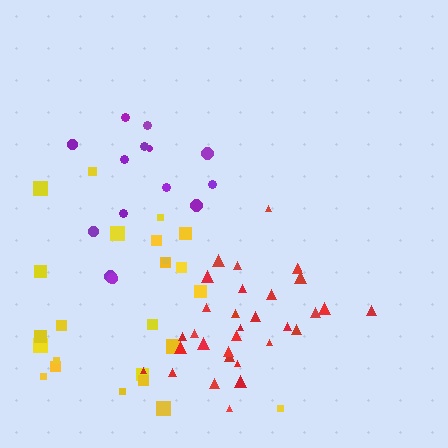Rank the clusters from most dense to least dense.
red, purple, yellow.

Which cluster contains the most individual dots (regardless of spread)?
Red (32).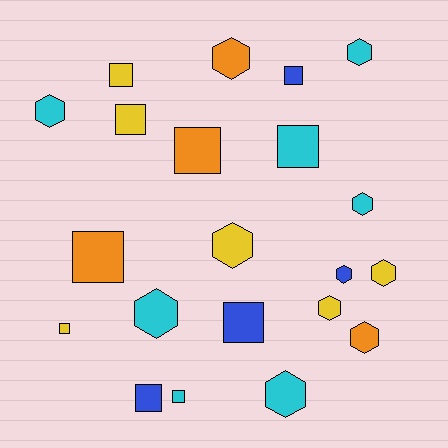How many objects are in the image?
There are 21 objects.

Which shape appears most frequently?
Hexagon, with 11 objects.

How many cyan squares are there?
There are 2 cyan squares.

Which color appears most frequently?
Cyan, with 7 objects.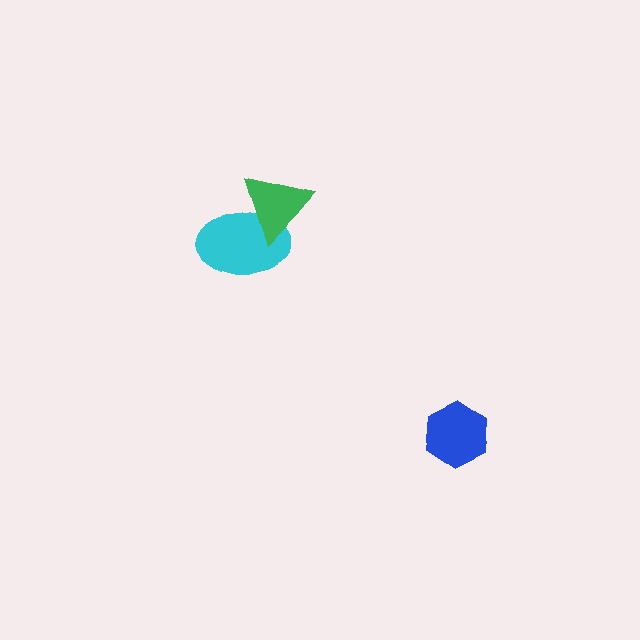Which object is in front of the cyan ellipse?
The green triangle is in front of the cyan ellipse.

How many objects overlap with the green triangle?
1 object overlaps with the green triangle.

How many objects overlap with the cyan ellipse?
1 object overlaps with the cyan ellipse.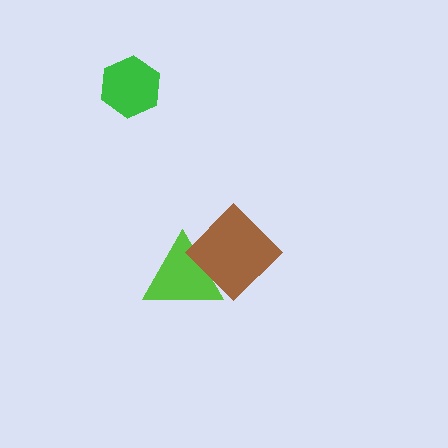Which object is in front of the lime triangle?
The brown diamond is in front of the lime triangle.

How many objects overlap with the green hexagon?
0 objects overlap with the green hexagon.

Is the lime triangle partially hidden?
Yes, it is partially covered by another shape.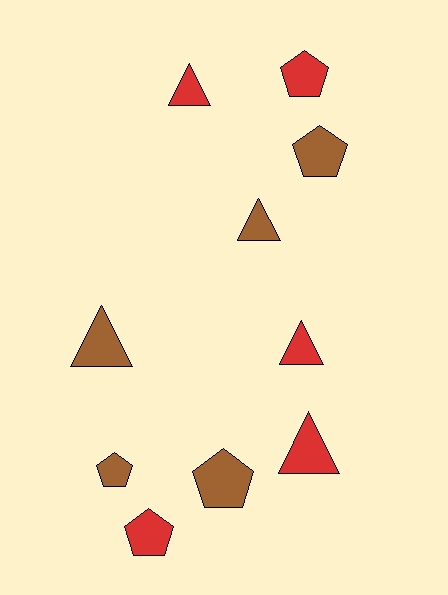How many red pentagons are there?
There are 2 red pentagons.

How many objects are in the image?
There are 10 objects.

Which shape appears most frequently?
Pentagon, with 5 objects.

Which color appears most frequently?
Brown, with 5 objects.